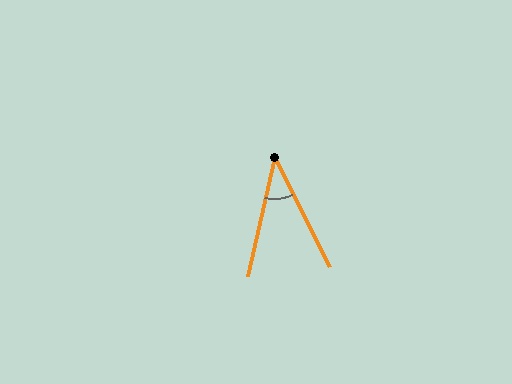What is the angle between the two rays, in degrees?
Approximately 40 degrees.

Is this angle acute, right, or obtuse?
It is acute.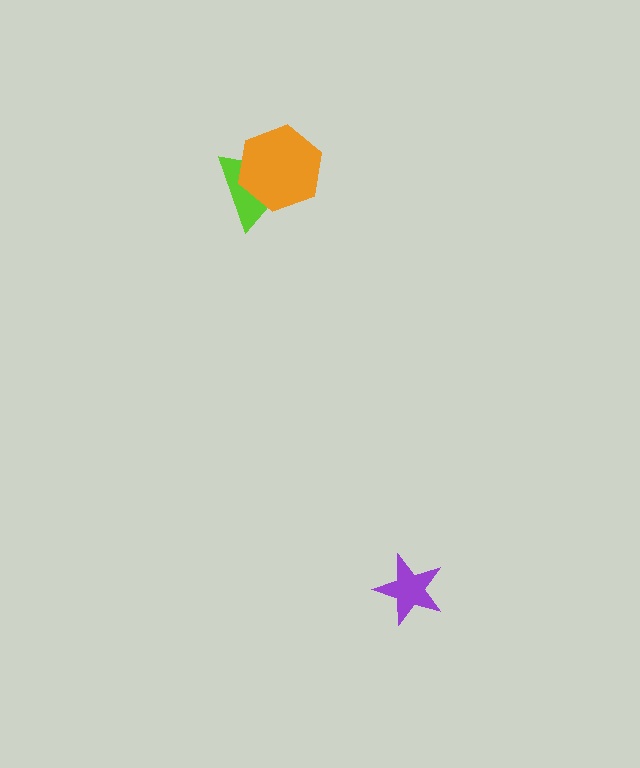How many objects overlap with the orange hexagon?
1 object overlaps with the orange hexagon.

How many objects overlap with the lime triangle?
1 object overlaps with the lime triangle.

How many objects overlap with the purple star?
0 objects overlap with the purple star.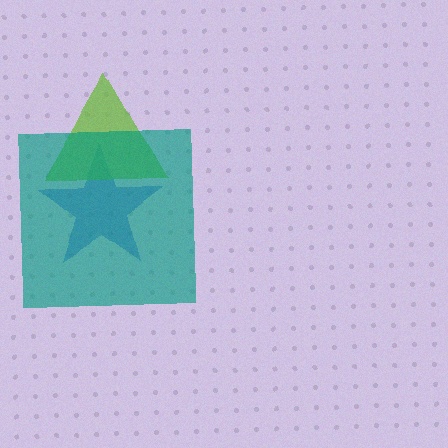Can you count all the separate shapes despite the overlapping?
Yes, there are 3 separate shapes.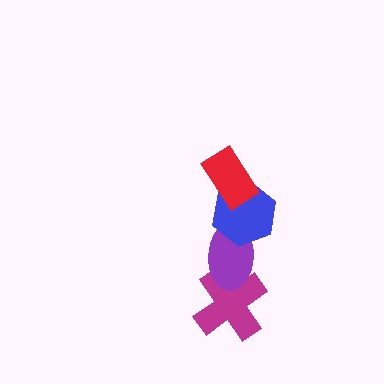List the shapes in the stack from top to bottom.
From top to bottom: the red rectangle, the blue hexagon, the purple ellipse, the magenta cross.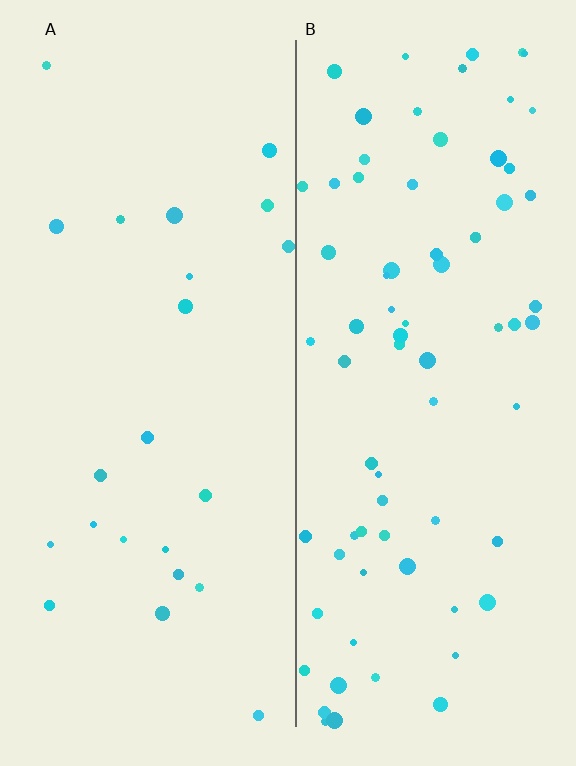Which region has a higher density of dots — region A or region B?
B (the right).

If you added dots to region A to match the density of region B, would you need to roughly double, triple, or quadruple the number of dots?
Approximately triple.